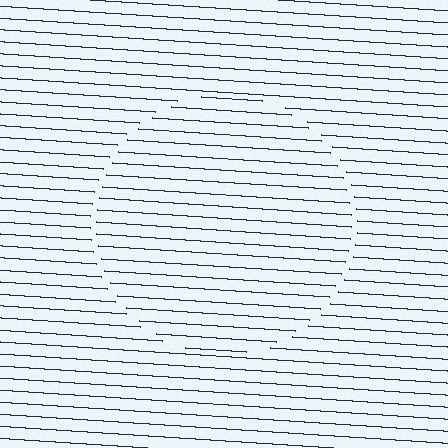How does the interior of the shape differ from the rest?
The interior of the shape contains the same grating, shifted by half a period — the contour is defined by the phase discontinuity where line-ends from the inner and outer gratings abut.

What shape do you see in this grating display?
An illusory circle. The interior of the shape contains the same grating, shifted by half a period — the contour is defined by the phase discontinuity where line-ends from the inner and outer gratings abut.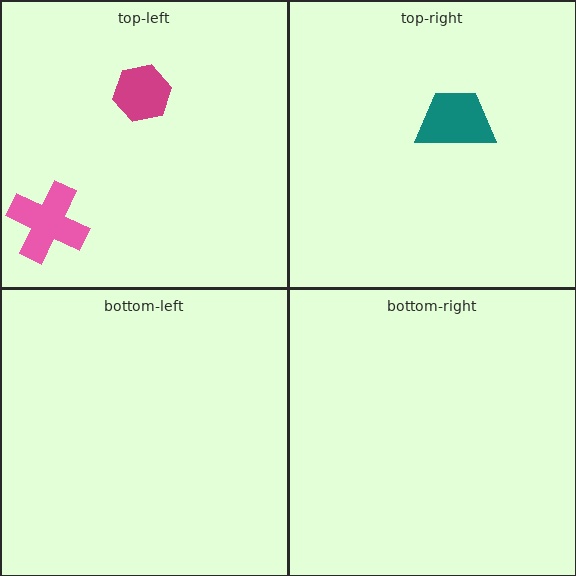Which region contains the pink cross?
The top-left region.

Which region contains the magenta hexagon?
The top-left region.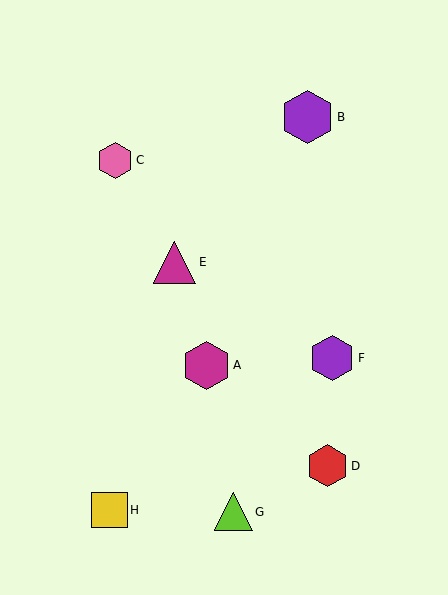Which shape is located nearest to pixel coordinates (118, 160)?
The pink hexagon (labeled C) at (115, 160) is nearest to that location.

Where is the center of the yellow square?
The center of the yellow square is at (109, 510).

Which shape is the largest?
The purple hexagon (labeled B) is the largest.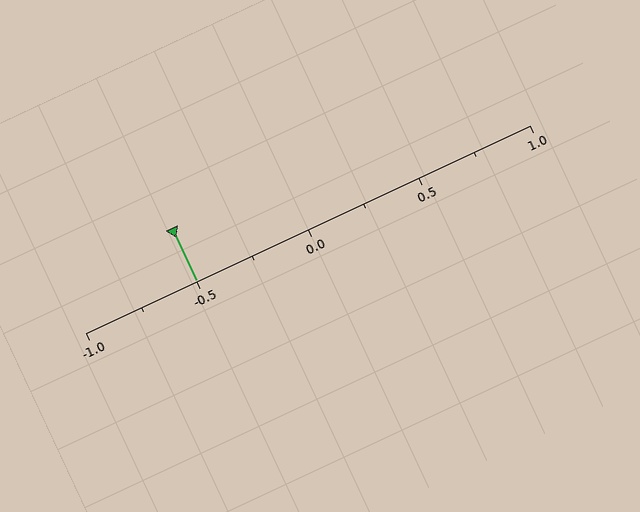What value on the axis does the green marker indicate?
The marker indicates approximately -0.5.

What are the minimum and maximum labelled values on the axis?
The axis runs from -1.0 to 1.0.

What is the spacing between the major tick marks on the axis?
The major ticks are spaced 0.5 apart.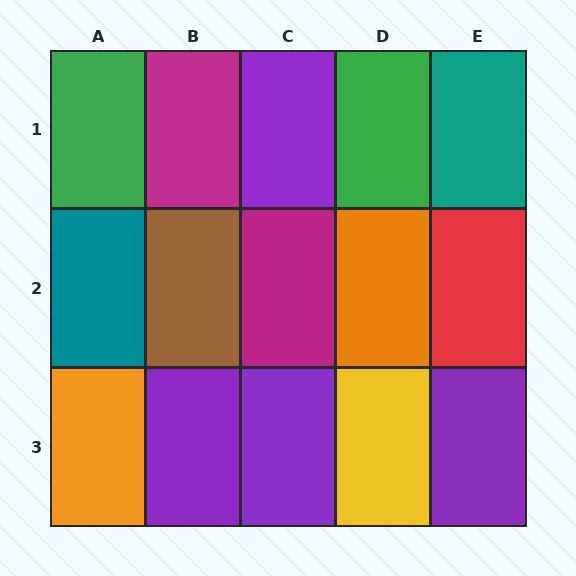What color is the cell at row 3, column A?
Orange.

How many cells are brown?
1 cell is brown.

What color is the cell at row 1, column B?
Magenta.